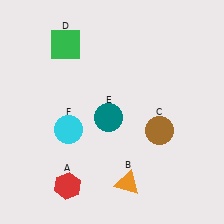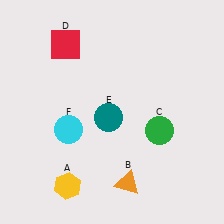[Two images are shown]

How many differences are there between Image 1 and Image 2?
There are 3 differences between the two images.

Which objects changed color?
A changed from red to yellow. C changed from brown to green. D changed from green to red.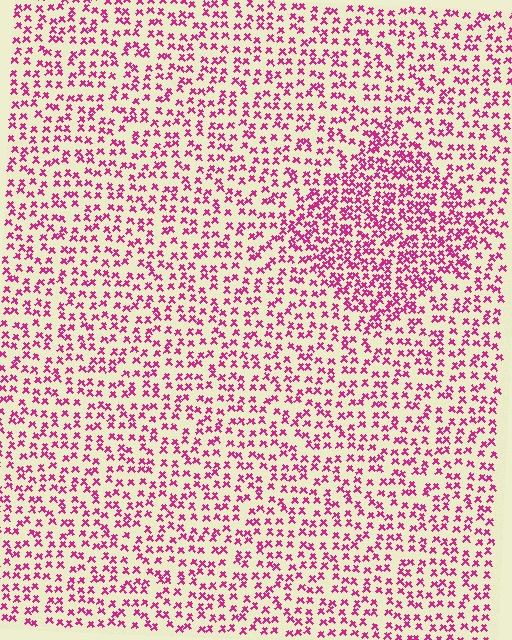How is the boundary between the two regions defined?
The boundary is defined by a change in element density (approximately 1.7x ratio). All elements are the same color, size, and shape.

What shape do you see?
I see a diamond.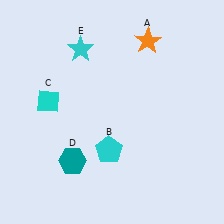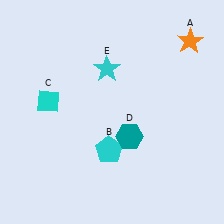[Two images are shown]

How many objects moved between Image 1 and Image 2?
3 objects moved between the two images.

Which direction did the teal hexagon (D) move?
The teal hexagon (D) moved right.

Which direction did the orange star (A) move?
The orange star (A) moved right.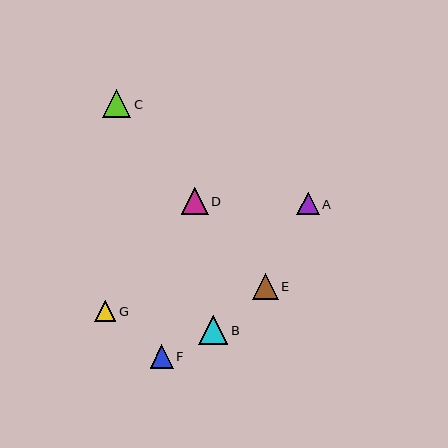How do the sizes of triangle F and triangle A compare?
Triangle F and triangle A are approximately the same size.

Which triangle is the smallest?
Triangle G is the smallest with a size of approximately 22 pixels.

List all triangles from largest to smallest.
From largest to smallest: B, C, D, E, F, A, G.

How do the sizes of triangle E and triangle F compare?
Triangle E and triangle F are approximately the same size.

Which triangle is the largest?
Triangle B is the largest with a size of approximately 29 pixels.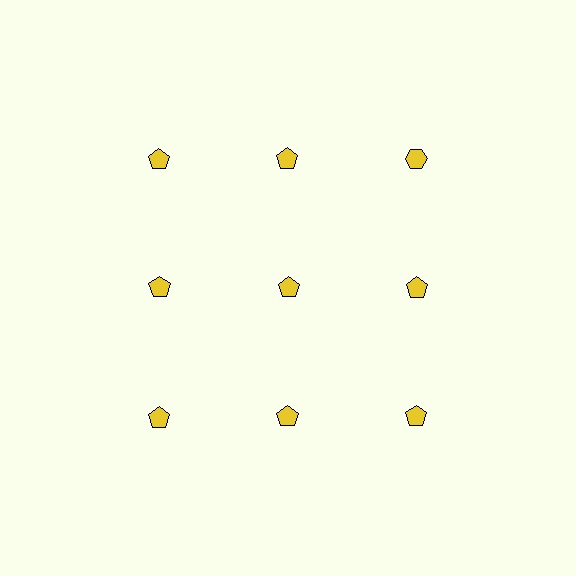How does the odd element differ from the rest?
It has a different shape: hexagon instead of pentagon.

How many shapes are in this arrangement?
There are 9 shapes arranged in a grid pattern.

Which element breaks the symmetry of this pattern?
The yellow hexagon in the top row, center column breaks the symmetry. All other shapes are yellow pentagons.